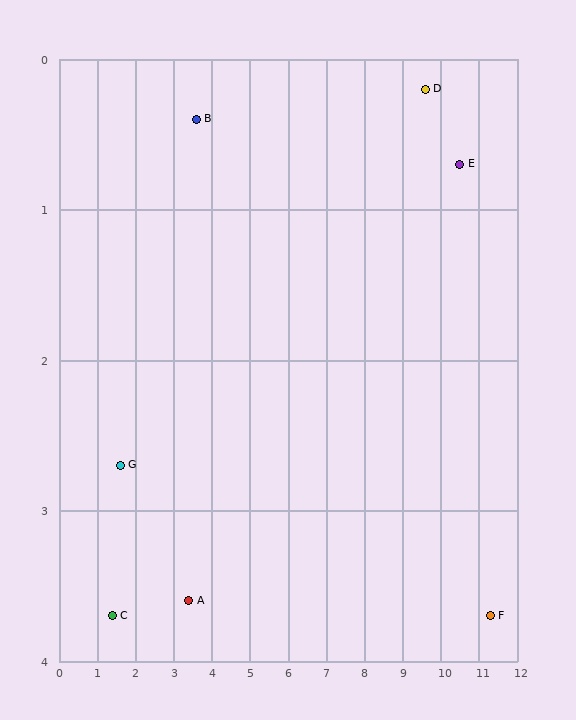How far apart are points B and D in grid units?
Points B and D are about 6.0 grid units apart.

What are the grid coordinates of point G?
Point G is at approximately (1.6, 2.7).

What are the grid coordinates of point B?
Point B is at approximately (3.6, 0.4).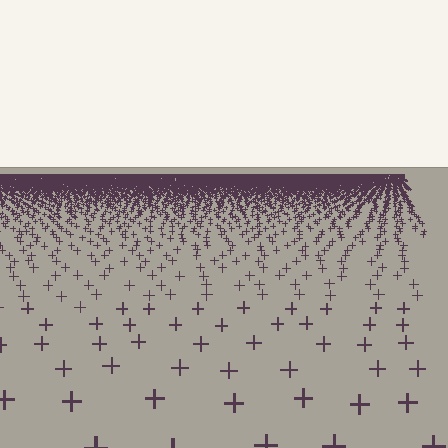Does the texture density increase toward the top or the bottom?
Density increases toward the top.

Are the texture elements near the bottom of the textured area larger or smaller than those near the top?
Larger. Near the bottom, elements are closer to the viewer and appear at a bigger on-screen size.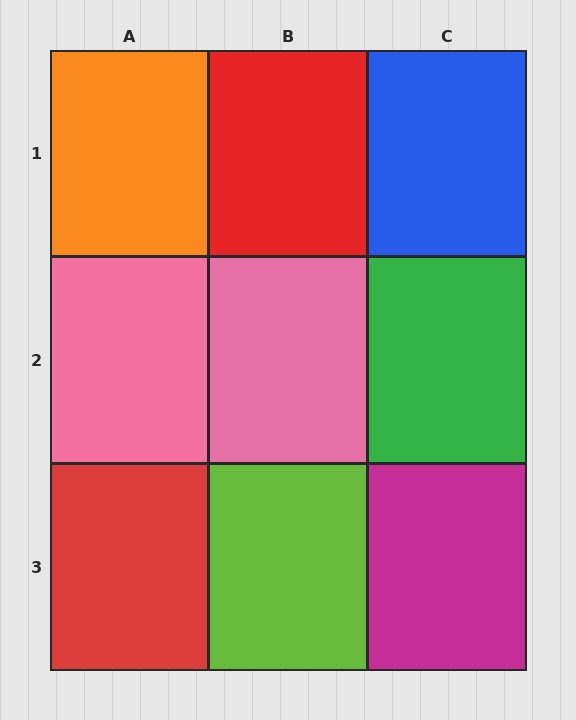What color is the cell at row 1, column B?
Red.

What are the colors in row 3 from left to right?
Red, lime, magenta.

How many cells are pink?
2 cells are pink.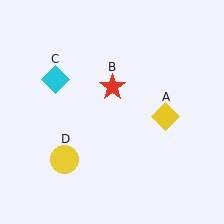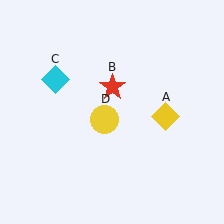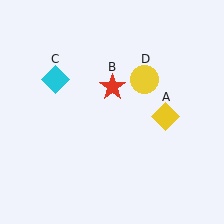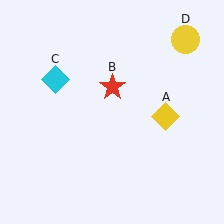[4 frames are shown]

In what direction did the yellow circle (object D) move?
The yellow circle (object D) moved up and to the right.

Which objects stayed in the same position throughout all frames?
Yellow diamond (object A) and red star (object B) and cyan diamond (object C) remained stationary.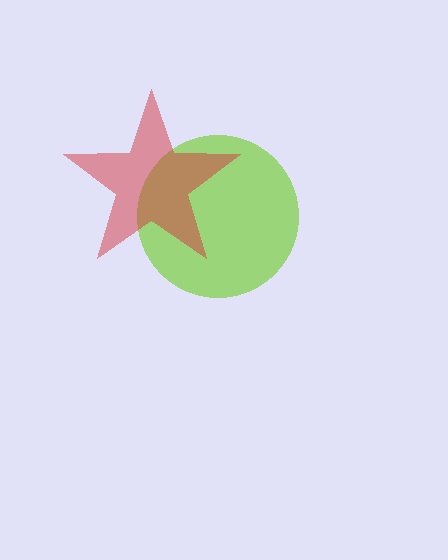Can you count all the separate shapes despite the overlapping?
Yes, there are 2 separate shapes.